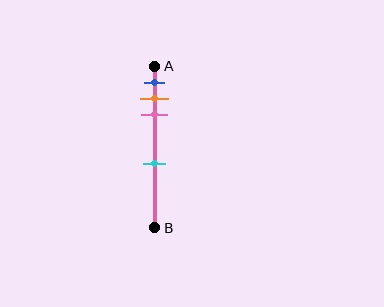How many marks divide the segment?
There are 4 marks dividing the segment.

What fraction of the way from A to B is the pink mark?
The pink mark is approximately 30% (0.3) of the way from A to B.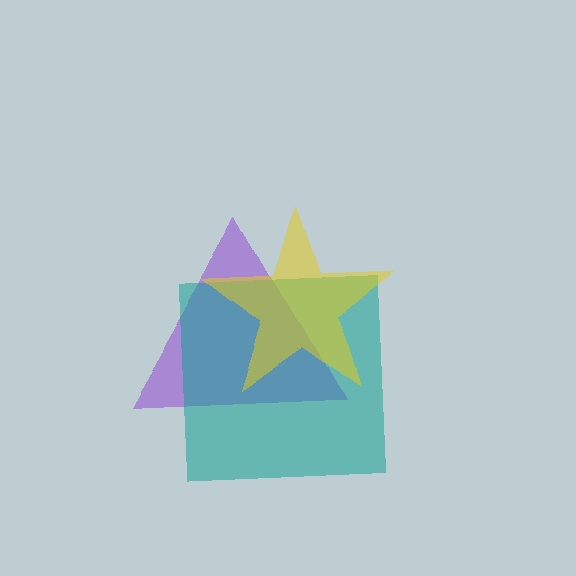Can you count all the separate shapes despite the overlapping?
Yes, there are 3 separate shapes.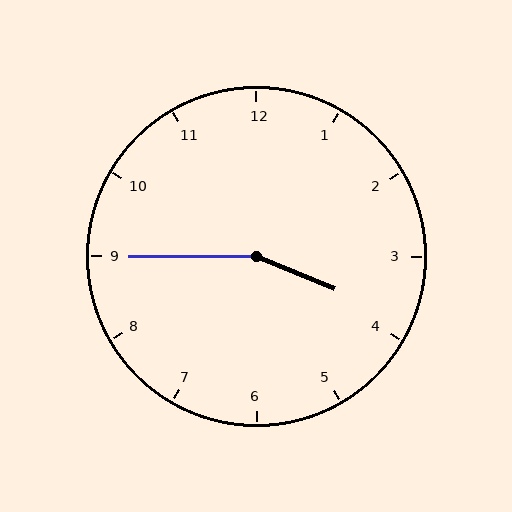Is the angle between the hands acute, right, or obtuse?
It is obtuse.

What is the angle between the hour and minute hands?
Approximately 158 degrees.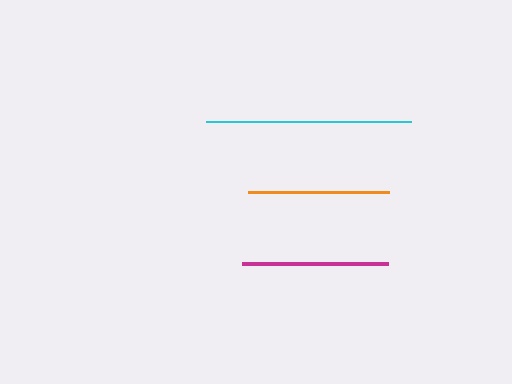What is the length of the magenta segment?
The magenta segment is approximately 146 pixels long.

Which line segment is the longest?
The cyan line is the longest at approximately 205 pixels.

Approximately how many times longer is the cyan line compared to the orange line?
The cyan line is approximately 1.5 times the length of the orange line.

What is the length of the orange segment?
The orange segment is approximately 141 pixels long.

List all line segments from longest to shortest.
From longest to shortest: cyan, magenta, orange.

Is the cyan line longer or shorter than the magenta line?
The cyan line is longer than the magenta line.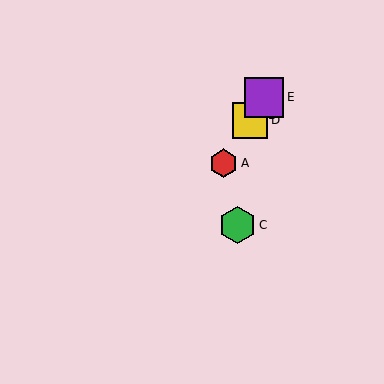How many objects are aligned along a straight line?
4 objects (A, B, D, E) are aligned along a straight line.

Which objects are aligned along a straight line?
Objects A, B, D, E are aligned along a straight line.